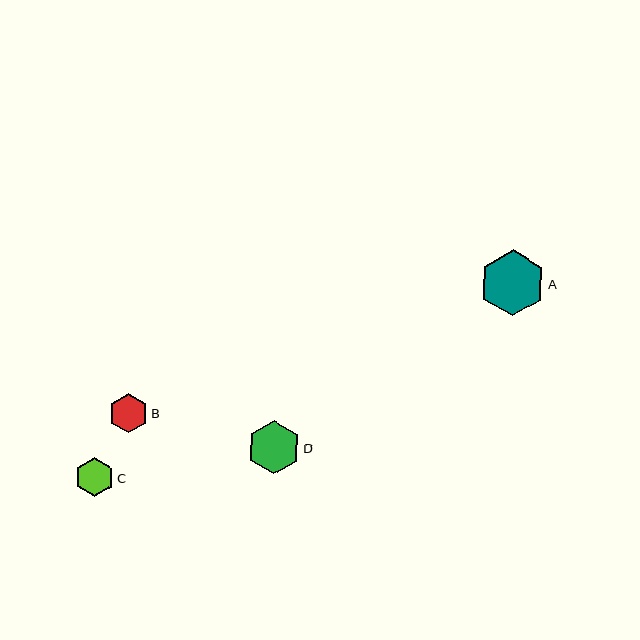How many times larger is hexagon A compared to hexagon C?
Hexagon A is approximately 1.7 times the size of hexagon C.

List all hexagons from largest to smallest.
From largest to smallest: A, D, B, C.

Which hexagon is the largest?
Hexagon A is the largest with a size of approximately 66 pixels.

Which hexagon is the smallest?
Hexagon C is the smallest with a size of approximately 39 pixels.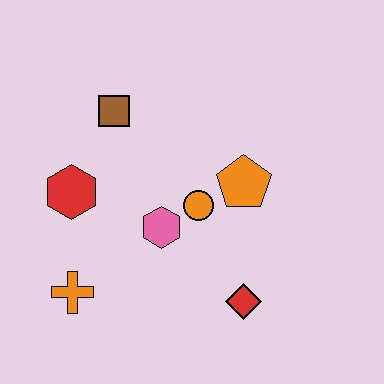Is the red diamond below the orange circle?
Yes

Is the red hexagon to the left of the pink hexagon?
Yes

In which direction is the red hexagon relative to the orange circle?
The red hexagon is to the left of the orange circle.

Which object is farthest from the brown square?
The red diamond is farthest from the brown square.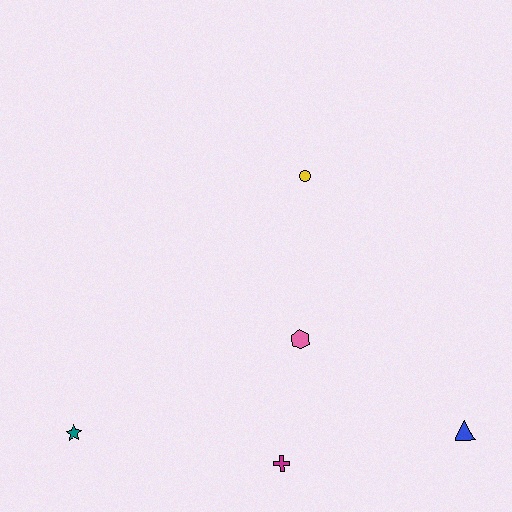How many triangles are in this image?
There is 1 triangle.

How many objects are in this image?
There are 5 objects.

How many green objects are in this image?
There are no green objects.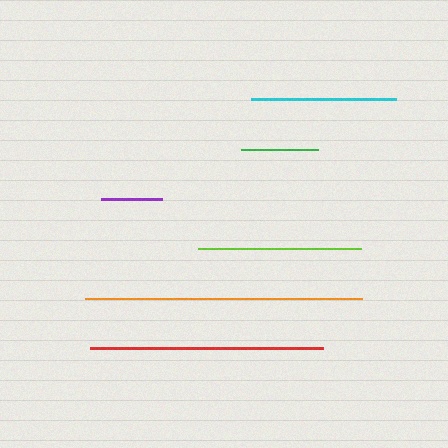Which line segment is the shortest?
The purple line is the shortest at approximately 62 pixels.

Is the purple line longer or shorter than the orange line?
The orange line is longer than the purple line.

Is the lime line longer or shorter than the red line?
The red line is longer than the lime line.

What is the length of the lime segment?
The lime segment is approximately 163 pixels long.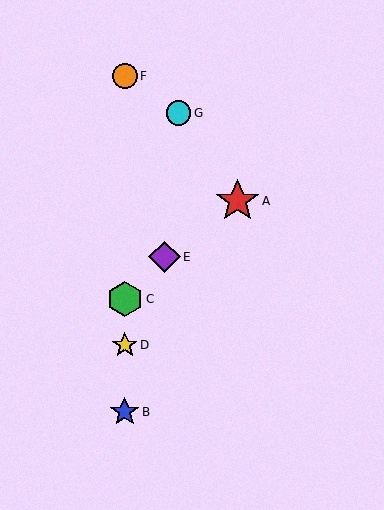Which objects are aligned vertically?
Objects B, C, D, F are aligned vertically.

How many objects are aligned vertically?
4 objects (B, C, D, F) are aligned vertically.